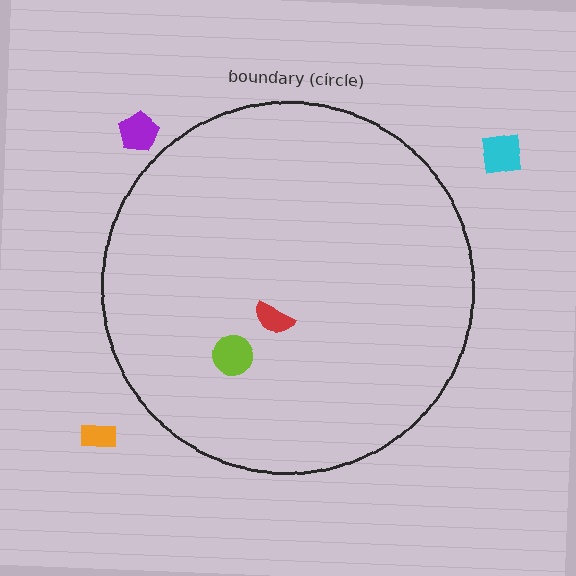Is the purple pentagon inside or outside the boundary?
Outside.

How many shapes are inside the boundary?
2 inside, 3 outside.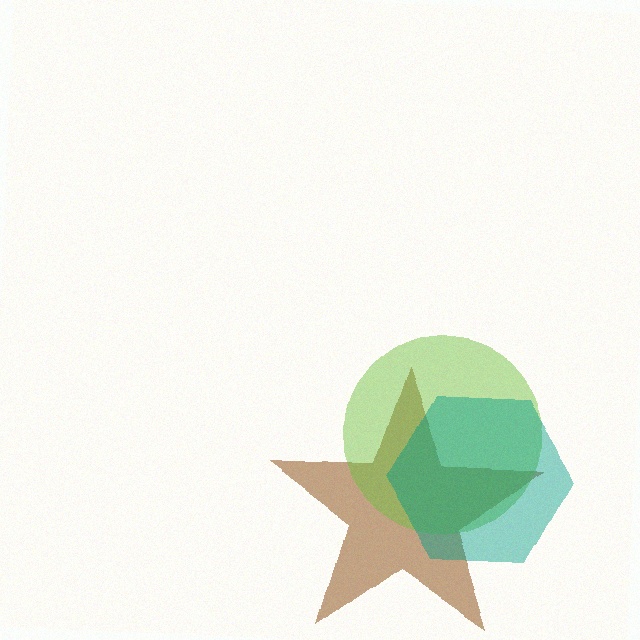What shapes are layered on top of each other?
The layered shapes are: a brown star, a lime circle, a teal hexagon.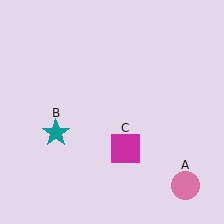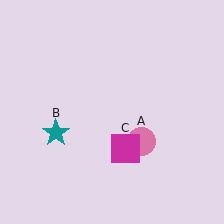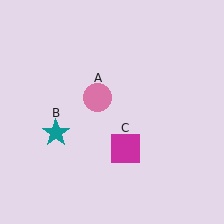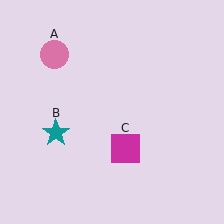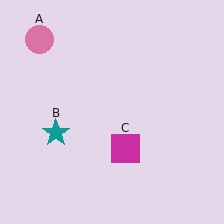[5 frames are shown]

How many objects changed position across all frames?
1 object changed position: pink circle (object A).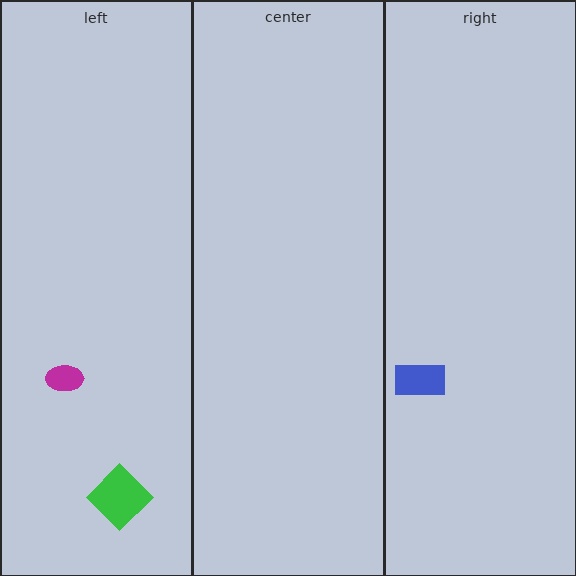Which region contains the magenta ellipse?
The left region.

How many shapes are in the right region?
1.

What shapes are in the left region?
The green diamond, the magenta ellipse.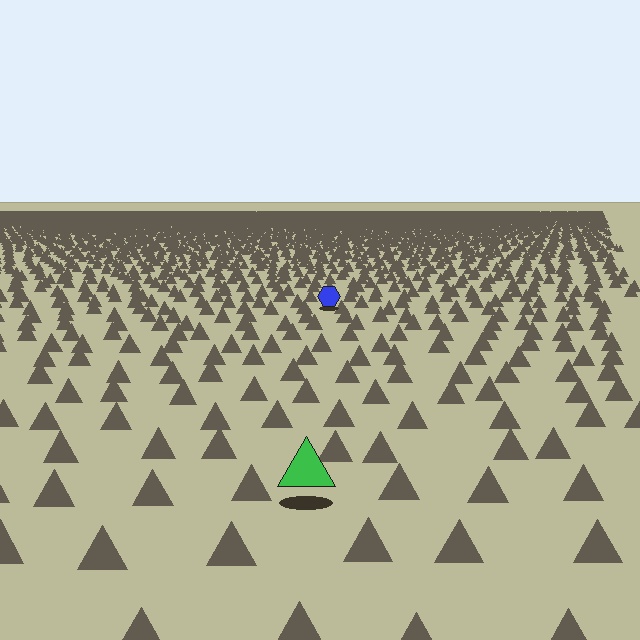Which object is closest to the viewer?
The green triangle is closest. The texture marks near it are larger and more spread out.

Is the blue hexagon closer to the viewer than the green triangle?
No. The green triangle is closer — you can tell from the texture gradient: the ground texture is coarser near it.